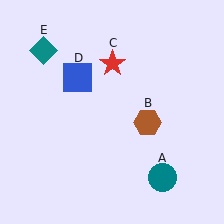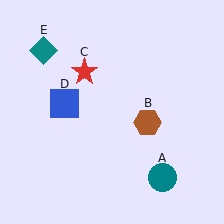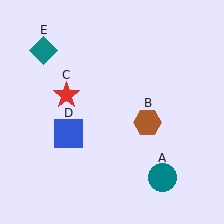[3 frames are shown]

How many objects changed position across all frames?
2 objects changed position: red star (object C), blue square (object D).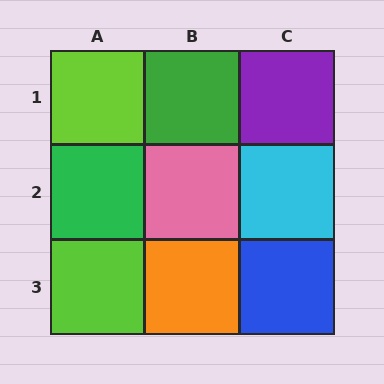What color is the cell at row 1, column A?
Lime.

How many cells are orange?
1 cell is orange.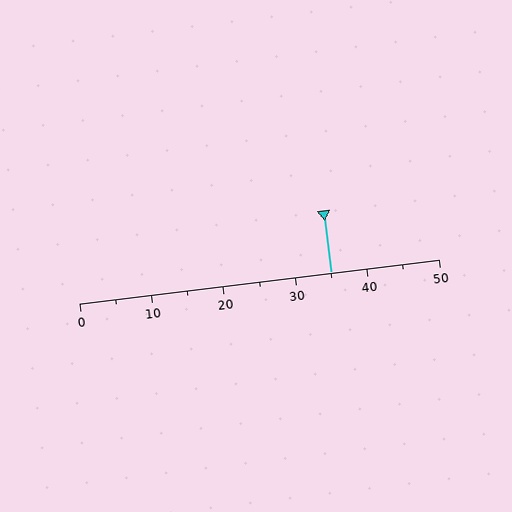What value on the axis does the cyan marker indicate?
The marker indicates approximately 35.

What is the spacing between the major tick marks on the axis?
The major ticks are spaced 10 apart.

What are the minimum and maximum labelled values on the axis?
The axis runs from 0 to 50.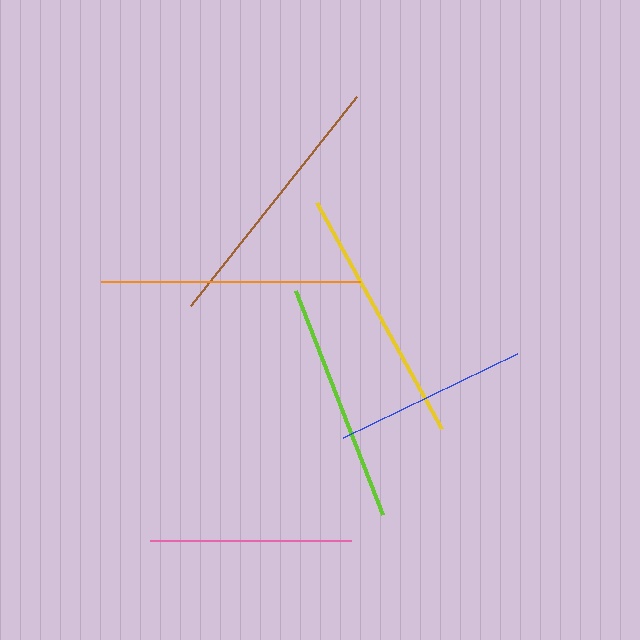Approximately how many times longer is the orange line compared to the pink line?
The orange line is approximately 1.3 times the length of the pink line.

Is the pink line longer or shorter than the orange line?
The orange line is longer than the pink line.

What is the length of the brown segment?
The brown segment is approximately 266 pixels long.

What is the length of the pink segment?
The pink segment is approximately 201 pixels long.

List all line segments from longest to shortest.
From longest to shortest: brown, orange, yellow, lime, pink, blue.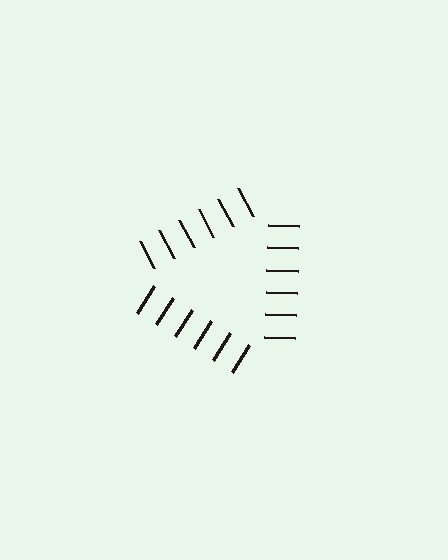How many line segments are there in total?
18 — 6 along each of the 3 edges.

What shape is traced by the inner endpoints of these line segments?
An illusory triangle — the line segments terminate on its edges but no continuous stroke is drawn.